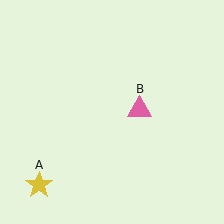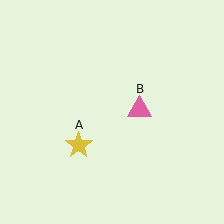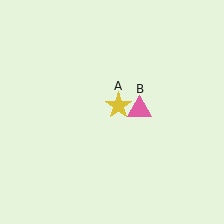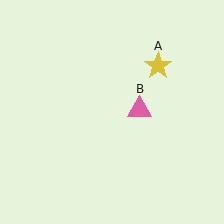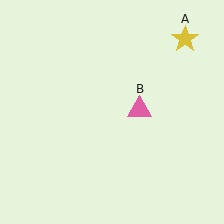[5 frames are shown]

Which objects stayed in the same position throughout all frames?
Pink triangle (object B) remained stationary.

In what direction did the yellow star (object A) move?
The yellow star (object A) moved up and to the right.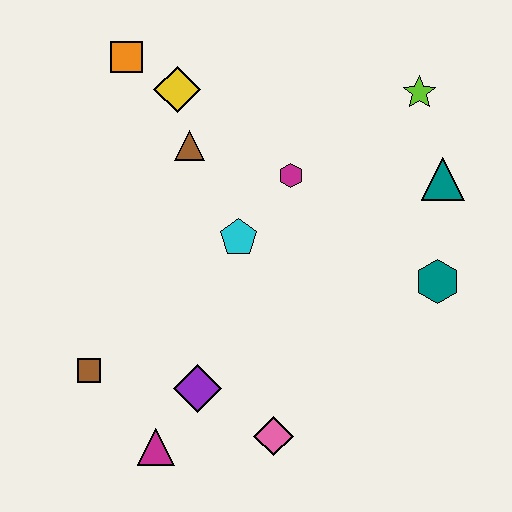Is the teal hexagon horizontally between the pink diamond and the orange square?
No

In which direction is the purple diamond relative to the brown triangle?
The purple diamond is below the brown triangle.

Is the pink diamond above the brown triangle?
No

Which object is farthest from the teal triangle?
The brown square is farthest from the teal triangle.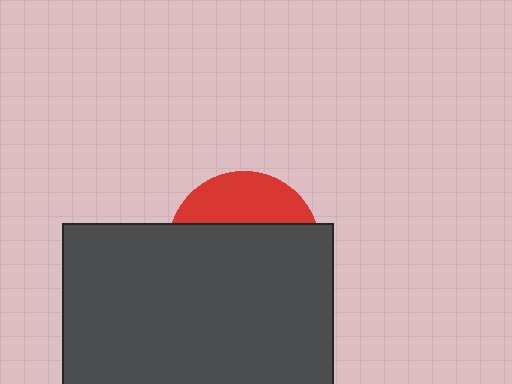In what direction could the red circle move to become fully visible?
The red circle could move up. That would shift it out from behind the dark gray rectangle entirely.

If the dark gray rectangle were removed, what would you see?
You would see the complete red circle.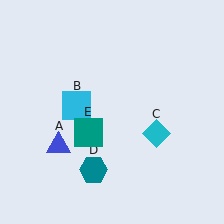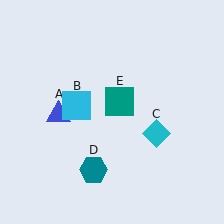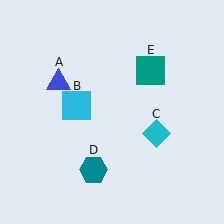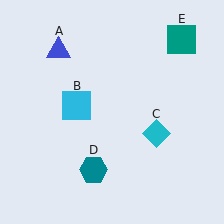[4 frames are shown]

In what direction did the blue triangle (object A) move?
The blue triangle (object A) moved up.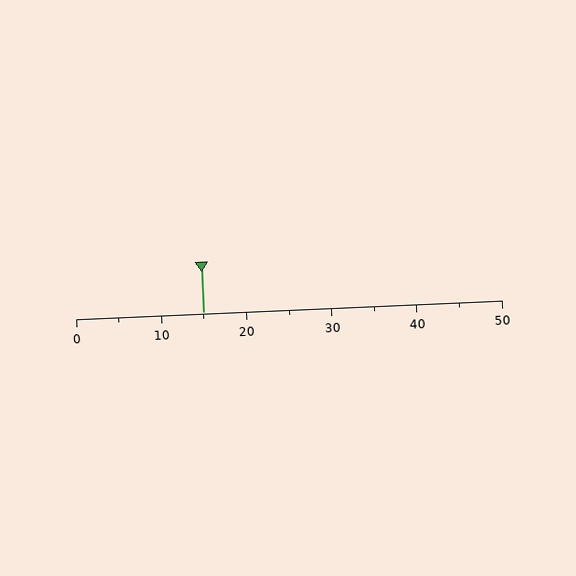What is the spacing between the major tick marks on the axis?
The major ticks are spaced 10 apart.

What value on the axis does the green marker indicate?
The marker indicates approximately 15.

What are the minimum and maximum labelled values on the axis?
The axis runs from 0 to 50.